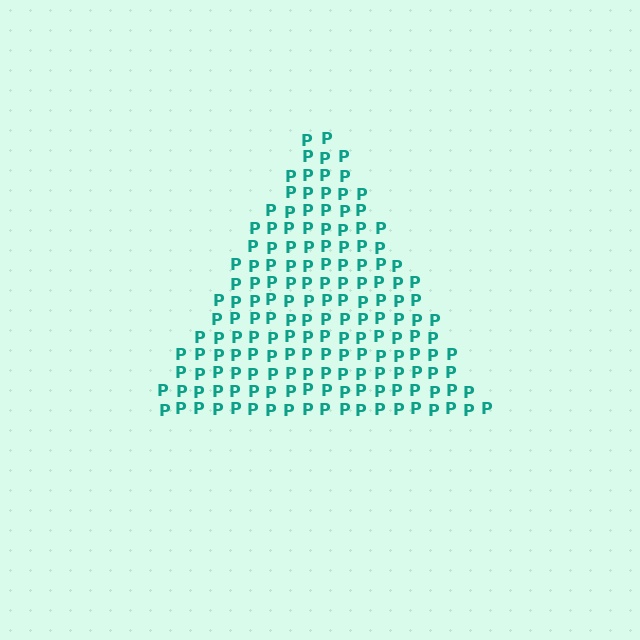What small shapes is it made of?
It is made of small letter P's.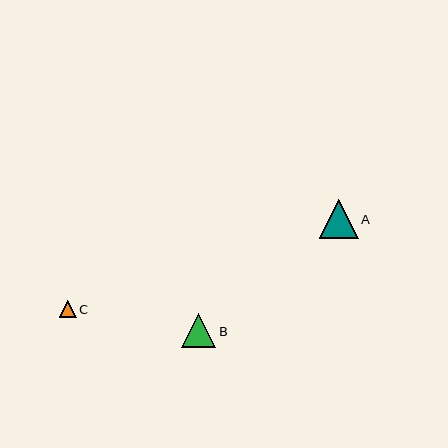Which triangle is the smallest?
Triangle C is the smallest with a size of approximately 17 pixels.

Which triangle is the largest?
Triangle A is the largest with a size of approximately 39 pixels.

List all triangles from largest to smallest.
From largest to smallest: A, B, C.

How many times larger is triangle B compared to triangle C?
Triangle B is approximately 2.0 times the size of triangle C.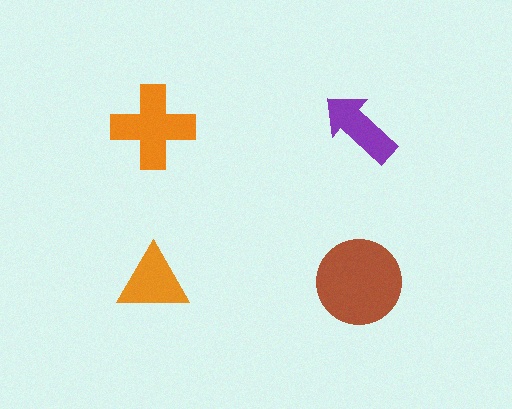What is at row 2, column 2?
A brown circle.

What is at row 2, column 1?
An orange triangle.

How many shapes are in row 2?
2 shapes.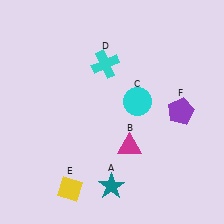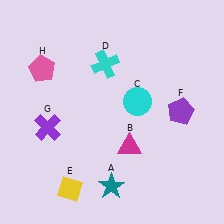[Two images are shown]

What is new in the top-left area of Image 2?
A pink pentagon (H) was added in the top-left area of Image 2.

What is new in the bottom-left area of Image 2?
A purple cross (G) was added in the bottom-left area of Image 2.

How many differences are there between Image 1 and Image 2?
There are 2 differences between the two images.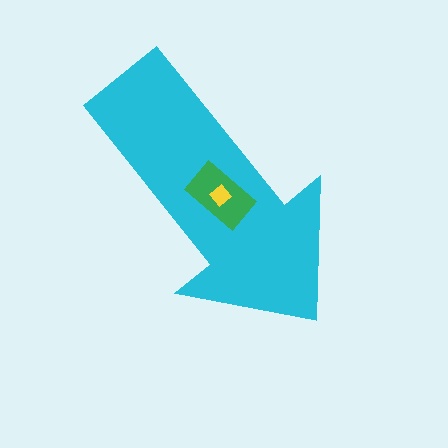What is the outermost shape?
The cyan arrow.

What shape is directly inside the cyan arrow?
The green rectangle.